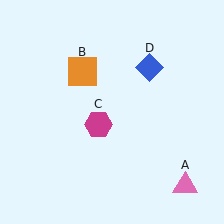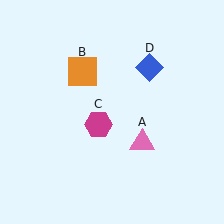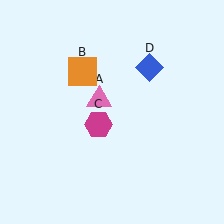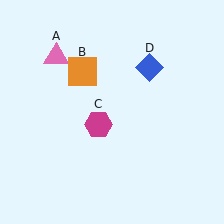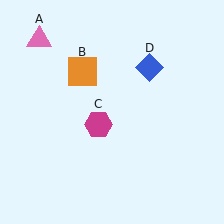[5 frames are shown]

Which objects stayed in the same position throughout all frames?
Orange square (object B) and magenta hexagon (object C) and blue diamond (object D) remained stationary.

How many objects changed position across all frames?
1 object changed position: pink triangle (object A).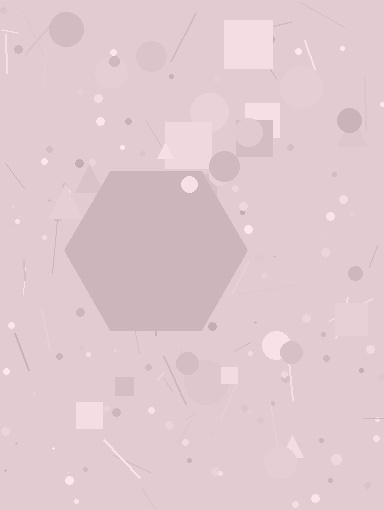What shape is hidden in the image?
A hexagon is hidden in the image.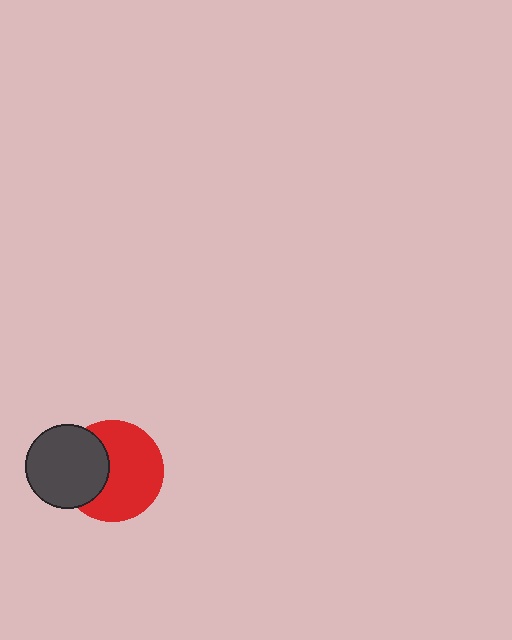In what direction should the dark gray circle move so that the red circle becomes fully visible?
The dark gray circle should move left. That is the shortest direction to clear the overlap and leave the red circle fully visible.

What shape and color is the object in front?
The object in front is a dark gray circle.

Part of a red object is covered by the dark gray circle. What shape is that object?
It is a circle.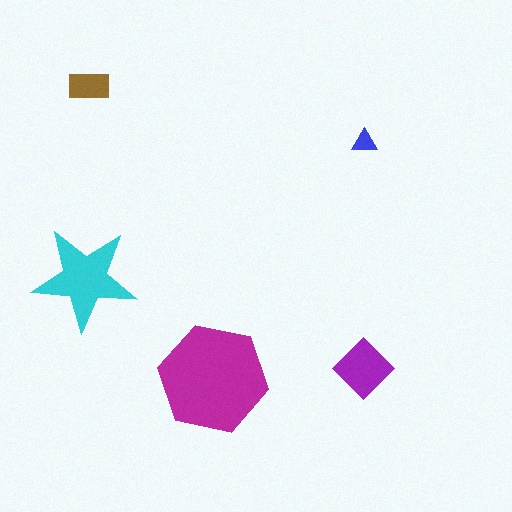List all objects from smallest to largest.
The blue triangle, the brown rectangle, the purple diamond, the cyan star, the magenta hexagon.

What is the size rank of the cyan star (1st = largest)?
2nd.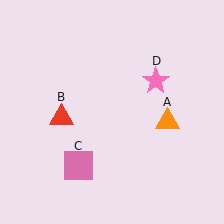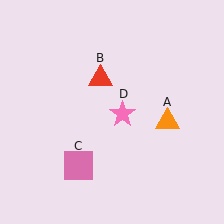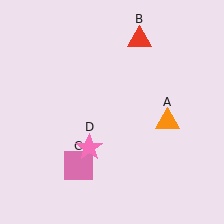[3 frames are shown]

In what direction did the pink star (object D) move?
The pink star (object D) moved down and to the left.